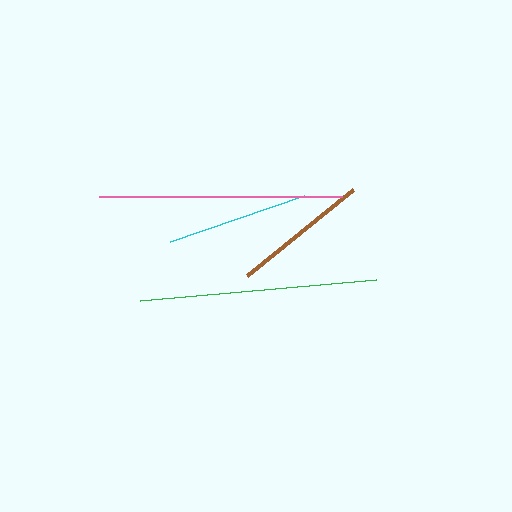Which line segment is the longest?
The pink line is the longest at approximately 243 pixels.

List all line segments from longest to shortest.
From longest to shortest: pink, green, cyan, brown.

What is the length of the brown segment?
The brown segment is approximately 137 pixels long.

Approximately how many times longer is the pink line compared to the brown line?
The pink line is approximately 1.8 times the length of the brown line.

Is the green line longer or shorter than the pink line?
The pink line is longer than the green line.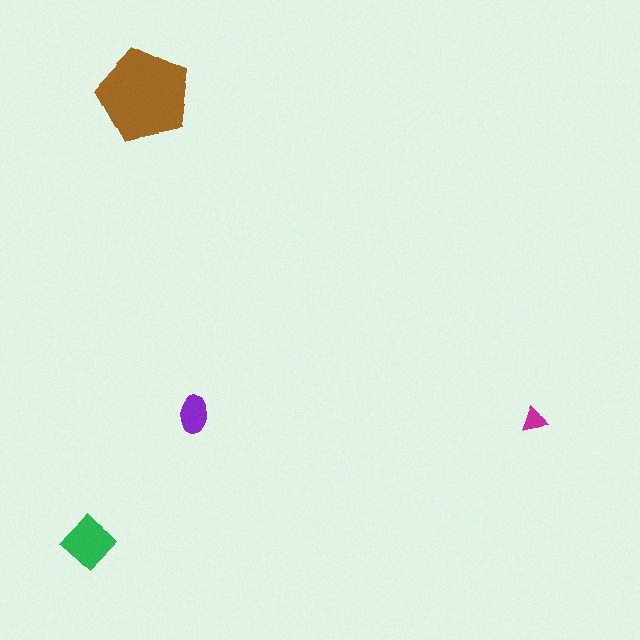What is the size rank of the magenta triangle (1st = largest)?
4th.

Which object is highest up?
The brown pentagon is topmost.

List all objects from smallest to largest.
The magenta triangle, the purple ellipse, the green diamond, the brown pentagon.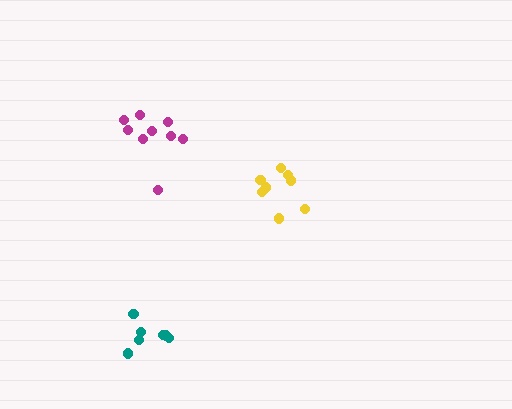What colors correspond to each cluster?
The clusters are colored: teal, magenta, yellow.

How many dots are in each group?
Group 1: 7 dots, Group 2: 9 dots, Group 3: 8 dots (24 total).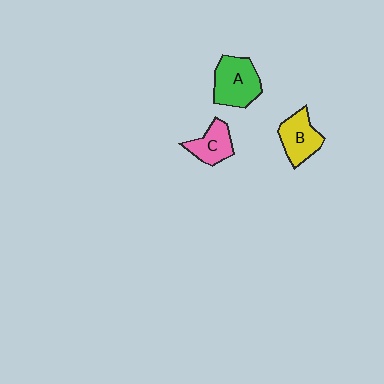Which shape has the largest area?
Shape A (green).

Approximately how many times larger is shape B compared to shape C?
Approximately 1.2 times.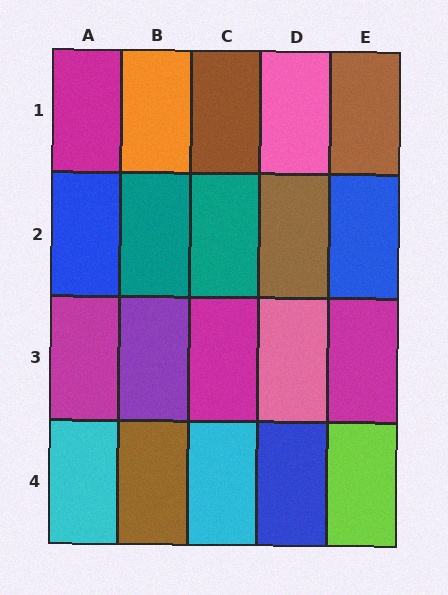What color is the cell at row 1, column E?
Brown.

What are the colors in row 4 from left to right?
Cyan, brown, cyan, blue, lime.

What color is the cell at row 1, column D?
Pink.